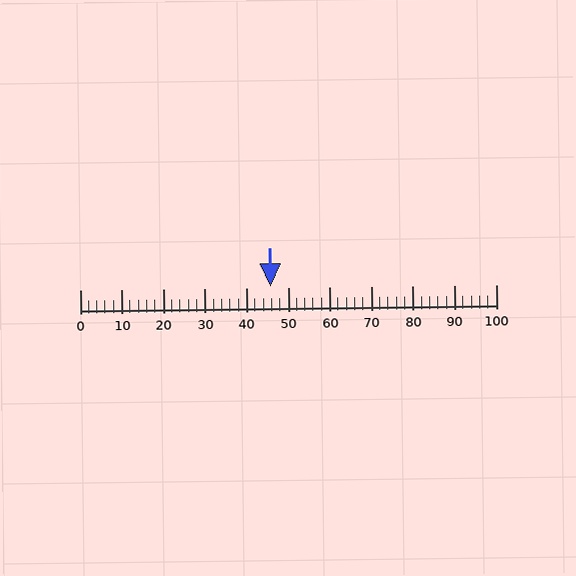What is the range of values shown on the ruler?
The ruler shows values from 0 to 100.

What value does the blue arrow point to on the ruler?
The blue arrow points to approximately 46.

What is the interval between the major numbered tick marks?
The major tick marks are spaced 10 units apart.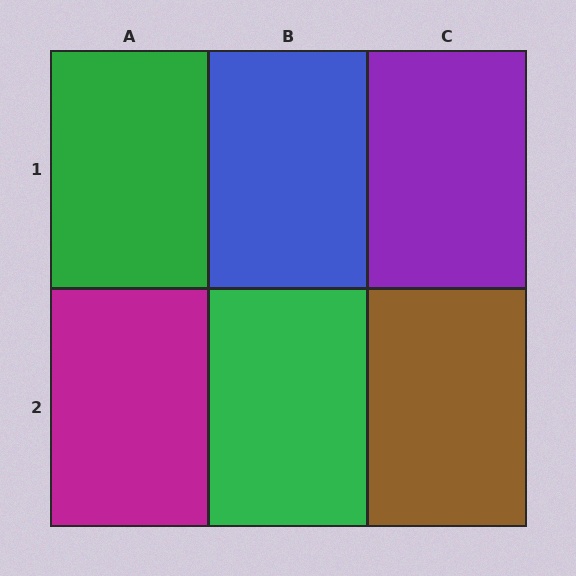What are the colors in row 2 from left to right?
Magenta, green, brown.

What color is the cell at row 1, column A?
Green.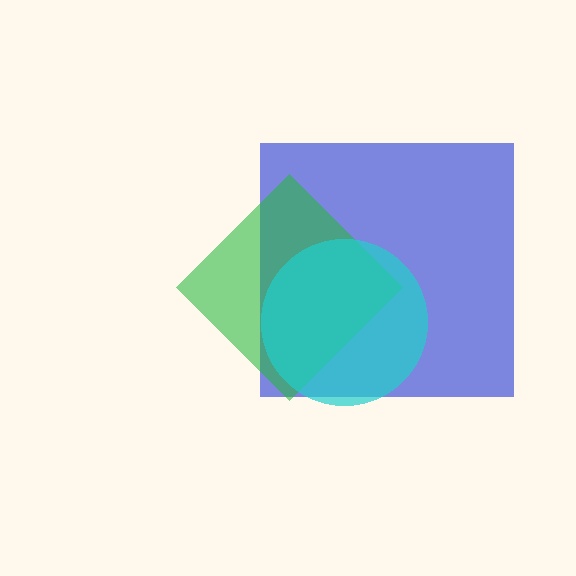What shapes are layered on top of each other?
The layered shapes are: a blue square, a green diamond, a cyan circle.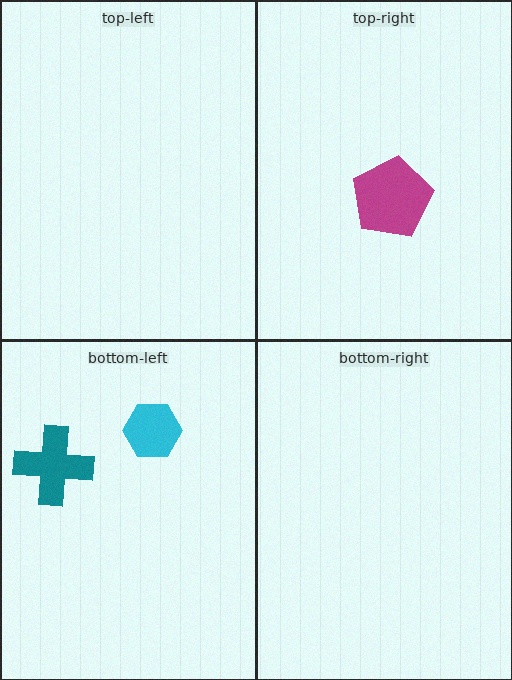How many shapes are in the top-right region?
1.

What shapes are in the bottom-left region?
The teal cross, the cyan hexagon.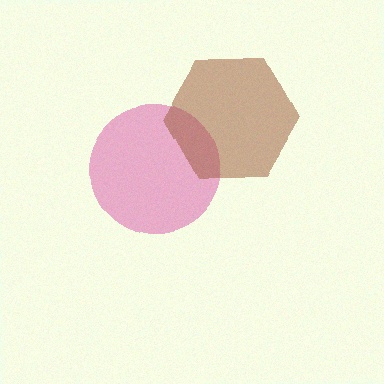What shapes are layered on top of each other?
The layered shapes are: a magenta circle, a brown hexagon.